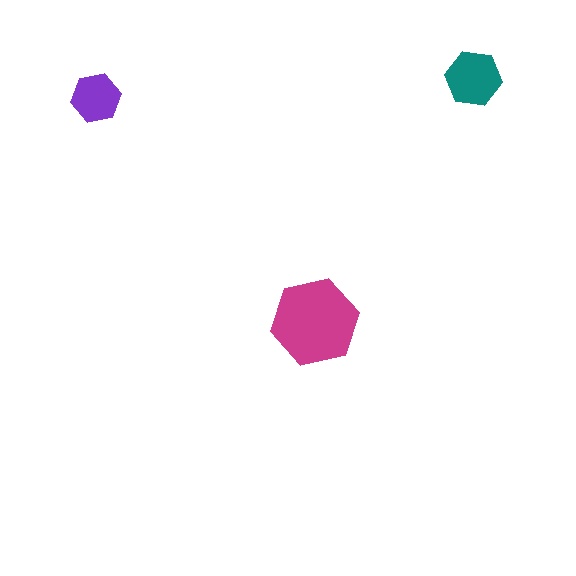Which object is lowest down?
The magenta hexagon is bottommost.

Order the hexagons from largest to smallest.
the magenta one, the teal one, the purple one.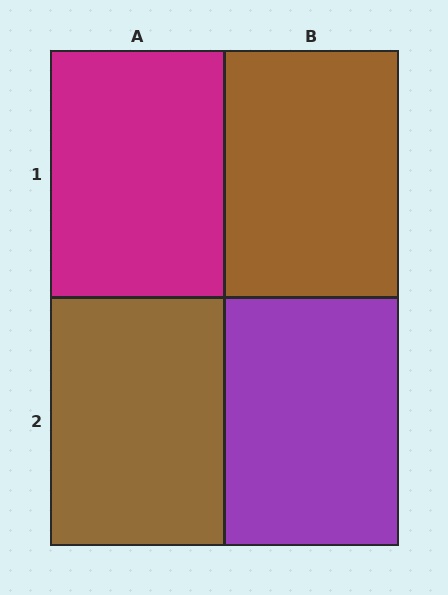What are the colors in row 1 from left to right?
Magenta, brown.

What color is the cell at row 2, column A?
Brown.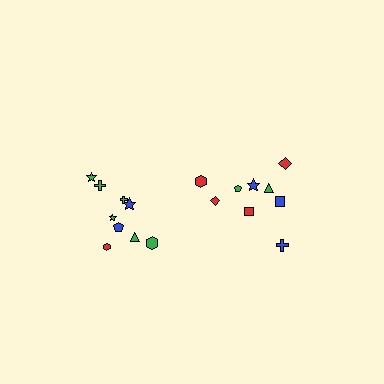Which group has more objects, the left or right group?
The left group.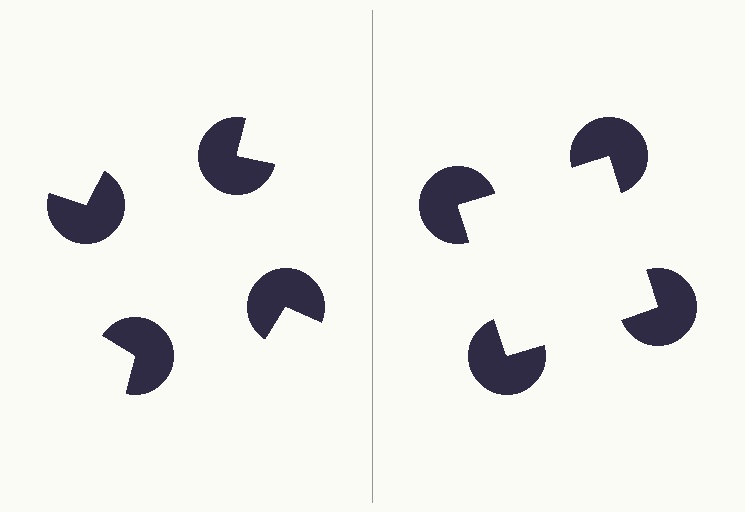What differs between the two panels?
The pac-man discs are positioned identically on both sides; only the wedge orientations differ. On the right they align to a square; on the left they are misaligned.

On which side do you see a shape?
An illusory square appears on the right side. On the left side the wedge cuts are rotated, so no coherent shape forms.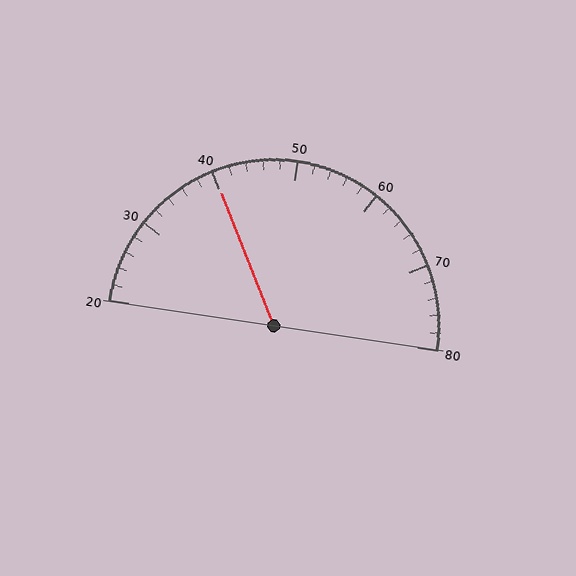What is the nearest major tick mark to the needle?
The nearest major tick mark is 40.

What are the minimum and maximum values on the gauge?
The gauge ranges from 20 to 80.